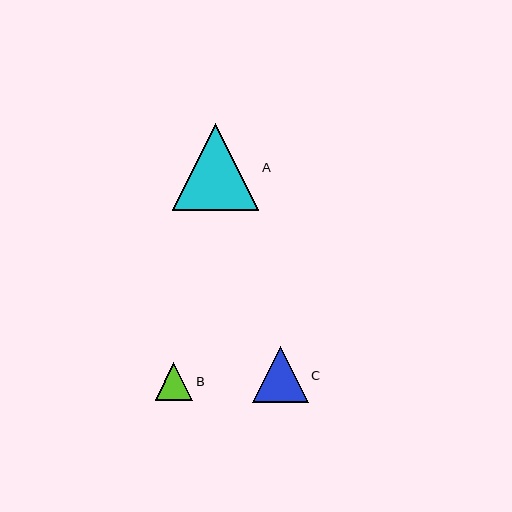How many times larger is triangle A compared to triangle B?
Triangle A is approximately 2.3 times the size of triangle B.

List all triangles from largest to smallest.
From largest to smallest: A, C, B.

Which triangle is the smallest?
Triangle B is the smallest with a size of approximately 37 pixels.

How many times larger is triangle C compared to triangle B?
Triangle C is approximately 1.5 times the size of triangle B.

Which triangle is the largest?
Triangle A is the largest with a size of approximately 86 pixels.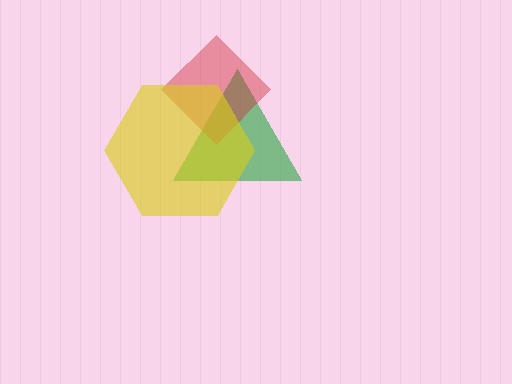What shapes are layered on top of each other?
The layered shapes are: a green triangle, a red diamond, a yellow hexagon.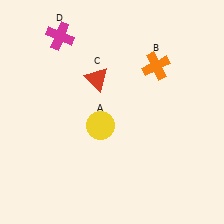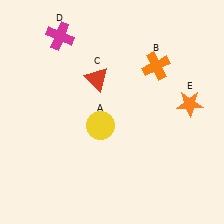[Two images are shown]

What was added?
An orange star (E) was added in Image 2.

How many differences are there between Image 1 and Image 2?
There is 1 difference between the two images.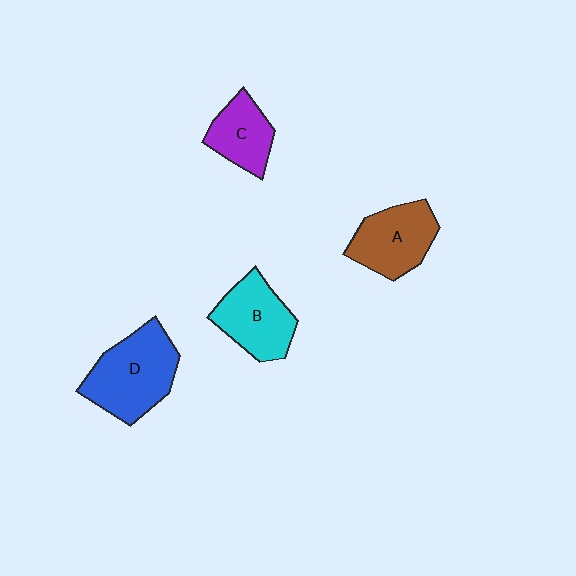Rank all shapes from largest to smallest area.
From largest to smallest: D (blue), A (brown), B (cyan), C (purple).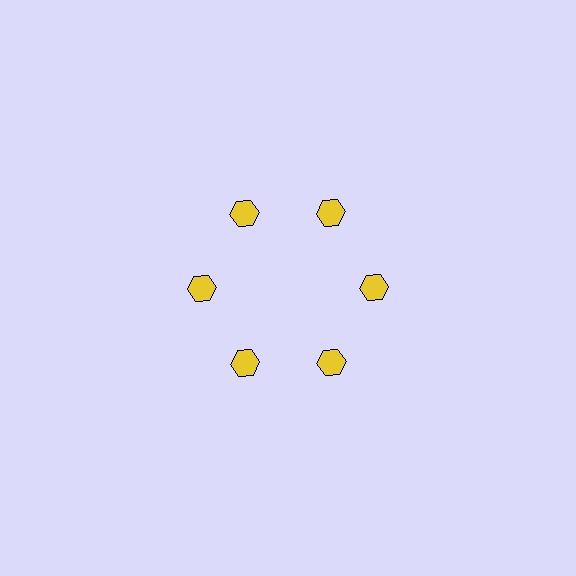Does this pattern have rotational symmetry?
Yes, this pattern has 6-fold rotational symmetry. It looks the same after rotating 60 degrees around the center.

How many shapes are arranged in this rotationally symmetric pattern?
There are 6 shapes, arranged in 6 groups of 1.